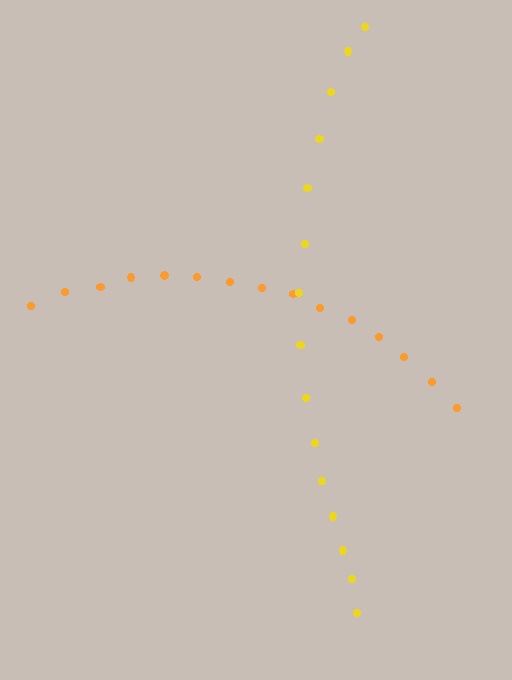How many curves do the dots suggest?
There are 2 distinct paths.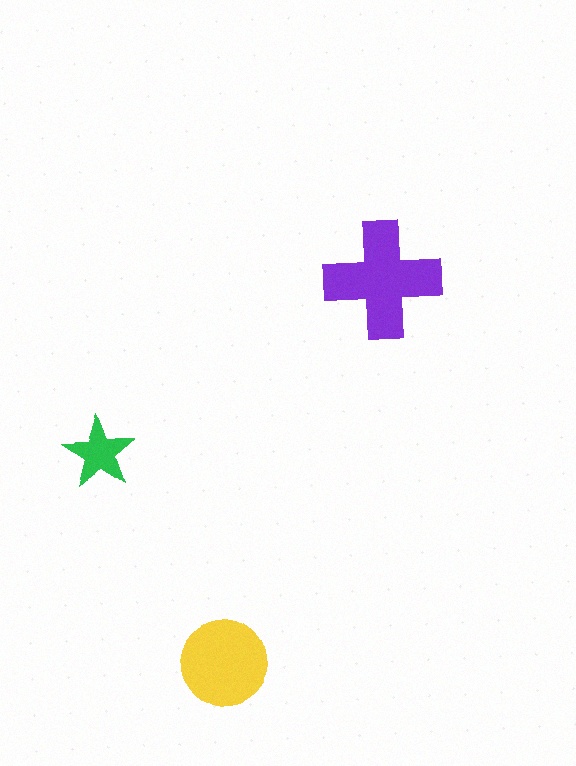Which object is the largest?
The purple cross.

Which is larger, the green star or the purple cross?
The purple cross.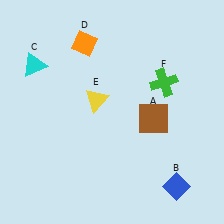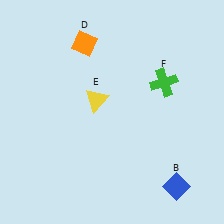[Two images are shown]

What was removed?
The cyan triangle (C), the brown square (A) were removed in Image 2.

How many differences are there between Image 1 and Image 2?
There are 2 differences between the two images.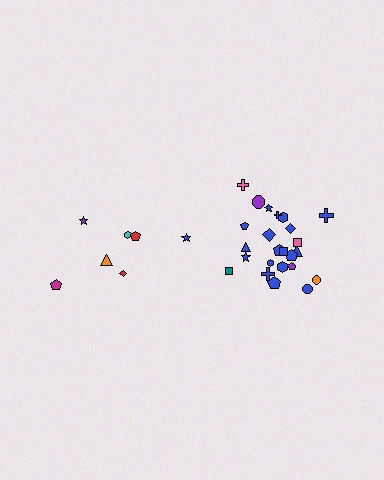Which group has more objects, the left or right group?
The right group.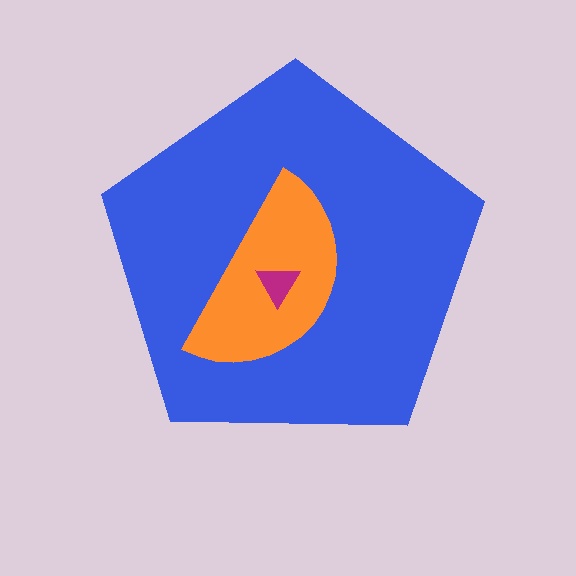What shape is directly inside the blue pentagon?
The orange semicircle.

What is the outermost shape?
The blue pentagon.